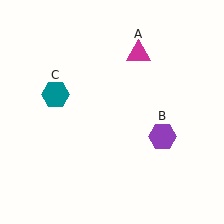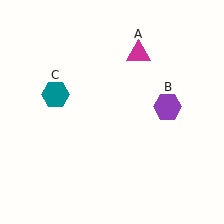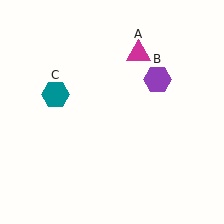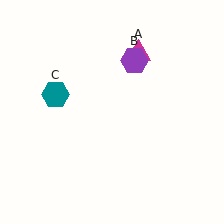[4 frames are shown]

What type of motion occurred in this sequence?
The purple hexagon (object B) rotated counterclockwise around the center of the scene.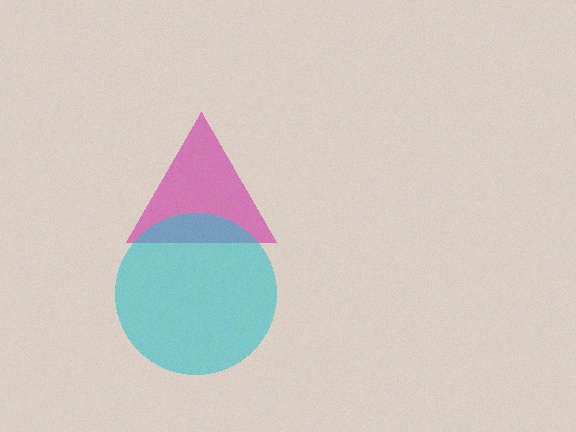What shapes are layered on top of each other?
The layered shapes are: a magenta triangle, a cyan circle.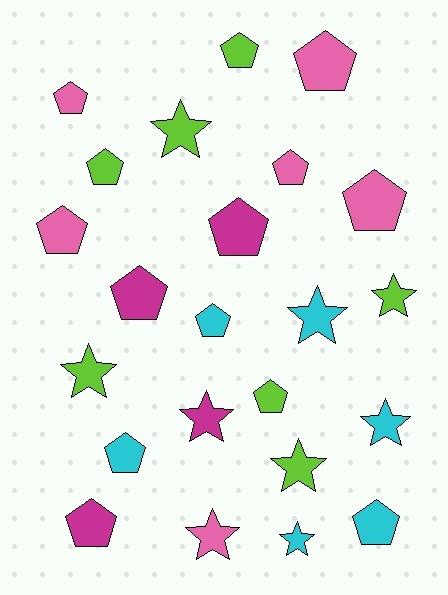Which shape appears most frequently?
Pentagon, with 14 objects.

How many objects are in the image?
There are 23 objects.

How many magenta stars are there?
There is 1 magenta star.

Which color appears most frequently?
Lime, with 7 objects.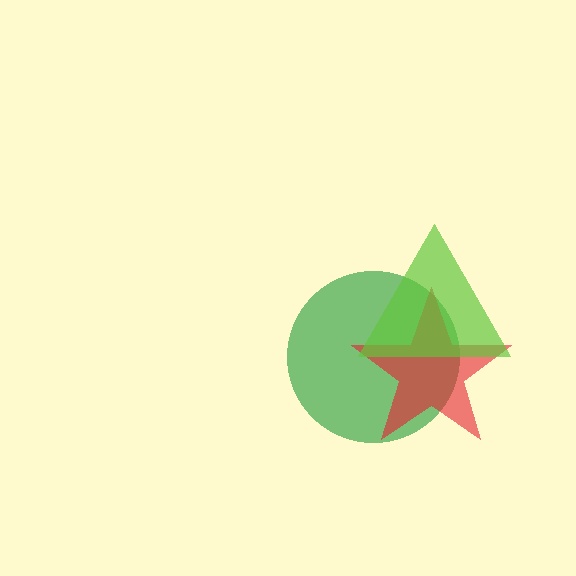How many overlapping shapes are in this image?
There are 3 overlapping shapes in the image.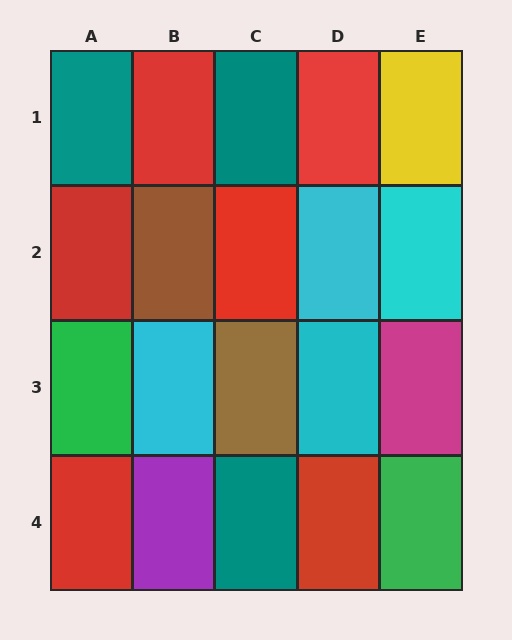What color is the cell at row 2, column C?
Red.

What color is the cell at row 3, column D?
Cyan.